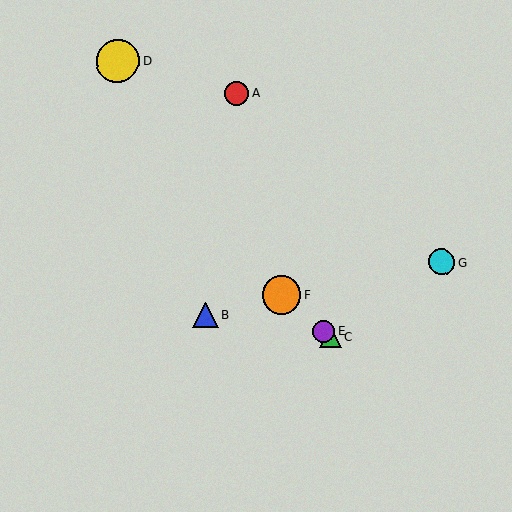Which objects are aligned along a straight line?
Objects C, E, F are aligned along a straight line.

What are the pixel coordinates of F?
Object F is at (281, 295).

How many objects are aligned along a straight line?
3 objects (C, E, F) are aligned along a straight line.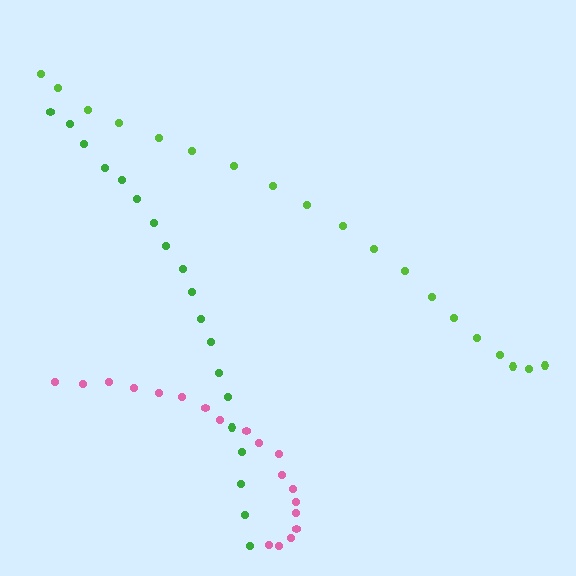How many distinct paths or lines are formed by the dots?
There are 3 distinct paths.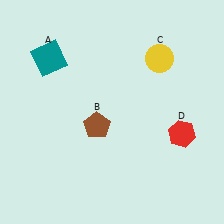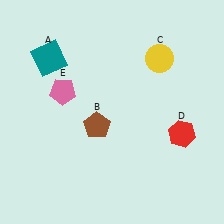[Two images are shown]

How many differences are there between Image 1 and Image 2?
There is 1 difference between the two images.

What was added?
A pink pentagon (E) was added in Image 2.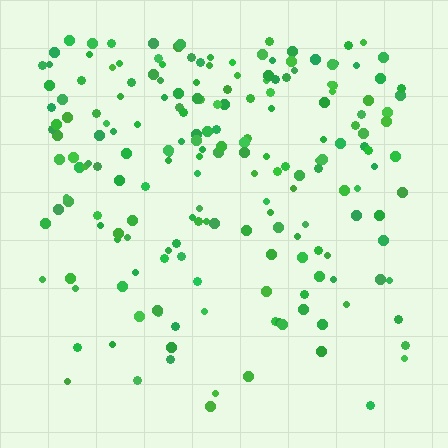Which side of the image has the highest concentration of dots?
The top.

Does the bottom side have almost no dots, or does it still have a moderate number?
Still a moderate number, just noticeably fewer than the top.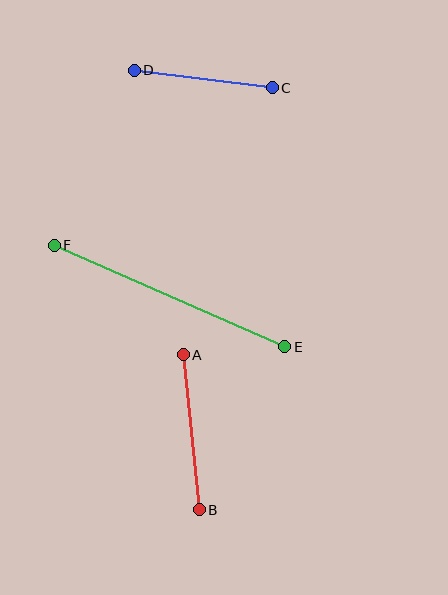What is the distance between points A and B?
The distance is approximately 156 pixels.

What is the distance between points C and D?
The distance is approximately 139 pixels.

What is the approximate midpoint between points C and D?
The midpoint is at approximately (203, 79) pixels.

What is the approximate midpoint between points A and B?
The midpoint is at approximately (191, 432) pixels.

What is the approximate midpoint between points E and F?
The midpoint is at approximately (169, 296) pixels.